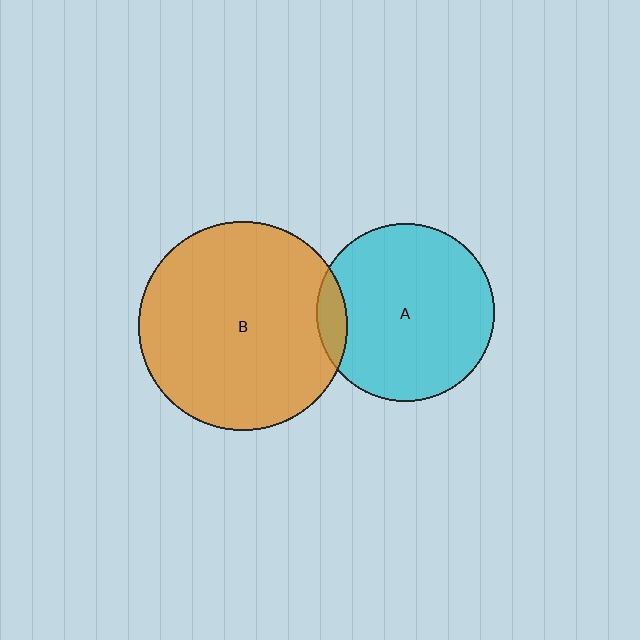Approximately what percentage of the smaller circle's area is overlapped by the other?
Approximately 10%.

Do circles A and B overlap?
Yes.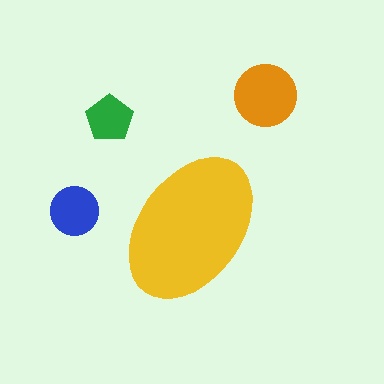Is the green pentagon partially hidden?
No, the green pentagon is fully visible.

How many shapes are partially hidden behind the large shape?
0 shapes are partially hidden.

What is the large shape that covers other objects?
A yellow ellipse.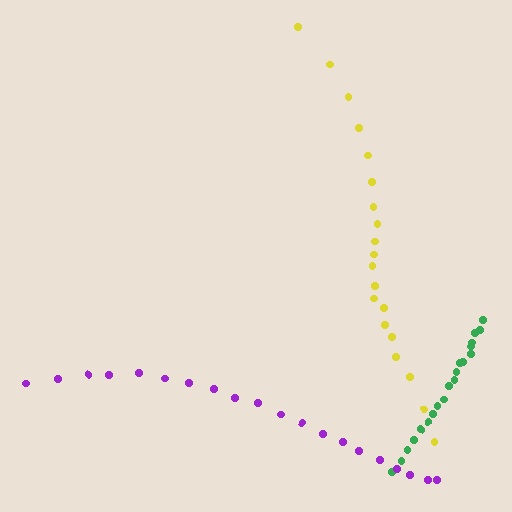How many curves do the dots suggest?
There are 3 distinct paths.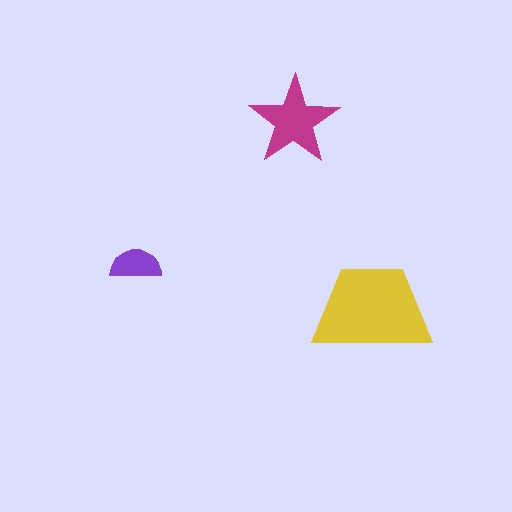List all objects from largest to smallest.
The yellow trapezoid, the magenta star, the purple semicircle.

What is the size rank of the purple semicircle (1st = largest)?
3rd.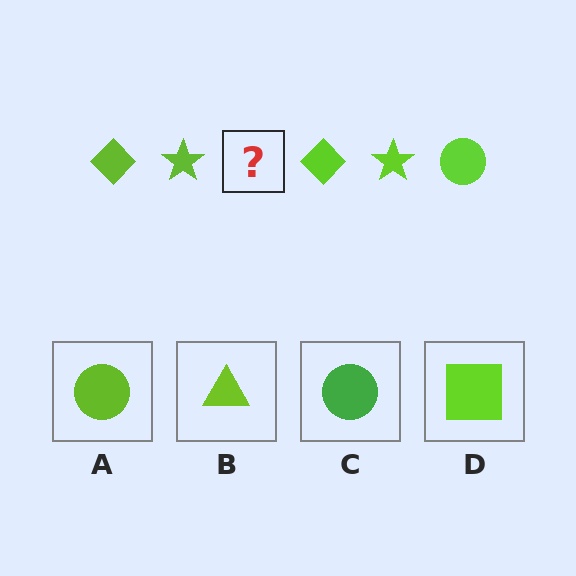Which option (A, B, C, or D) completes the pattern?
A.